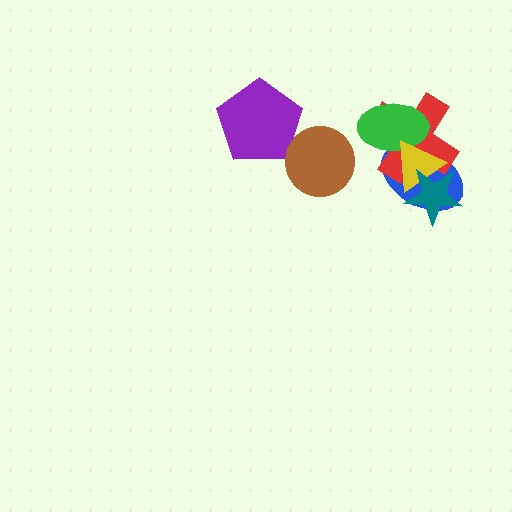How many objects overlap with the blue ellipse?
4 objects overlap with the blue ellipse.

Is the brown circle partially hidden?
No, no other shape covers it.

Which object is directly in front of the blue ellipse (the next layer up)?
The red cross is directly in front of the blue ellipse.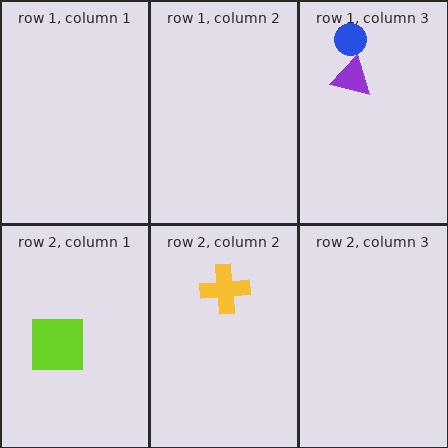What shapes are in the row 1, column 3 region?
The blue circle, the purple triangle.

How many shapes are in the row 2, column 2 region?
1.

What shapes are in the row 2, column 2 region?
The yellow cross.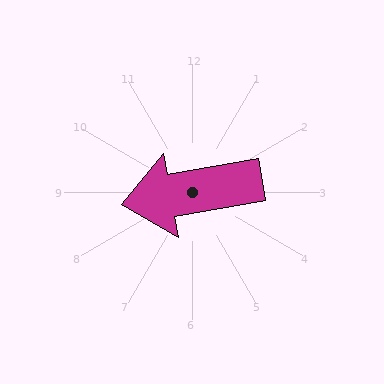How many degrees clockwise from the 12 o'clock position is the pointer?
Approximately 260 degrees.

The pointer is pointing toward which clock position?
Roughly 9 o'clock.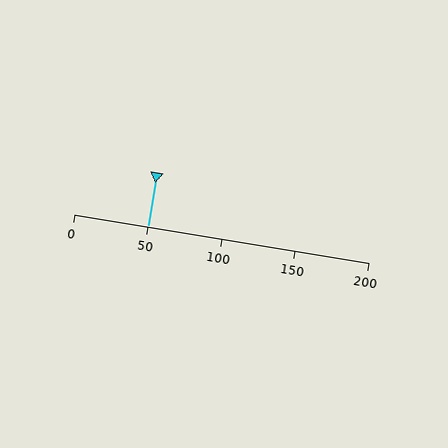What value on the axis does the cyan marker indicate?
The marker indicates approximately 50.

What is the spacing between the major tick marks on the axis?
The major ticks are spaced 50 apart.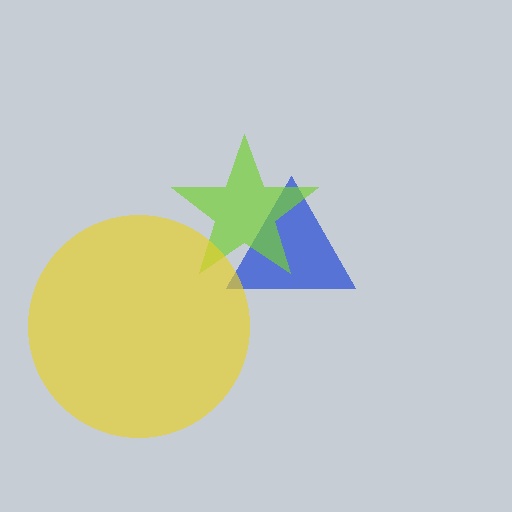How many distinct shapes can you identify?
There are 3 distinct shapes: a blue triangle, a lime star, a yellow circle.